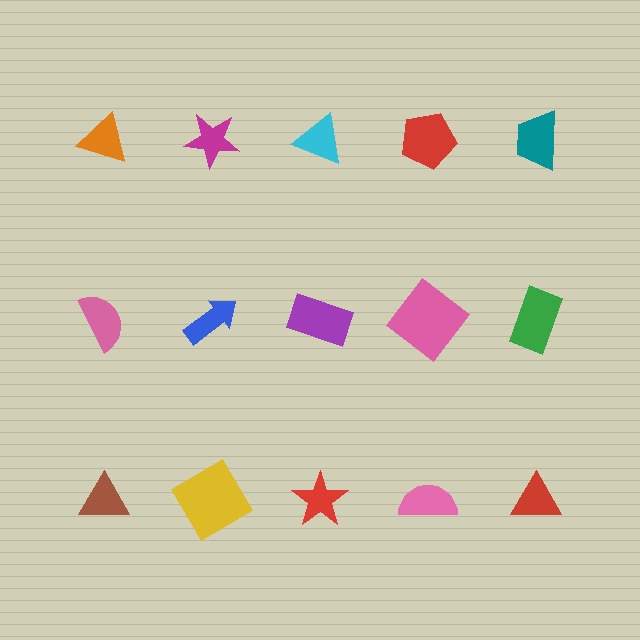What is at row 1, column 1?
An orange triangle.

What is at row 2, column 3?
A purple rectangle.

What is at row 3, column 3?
A red star.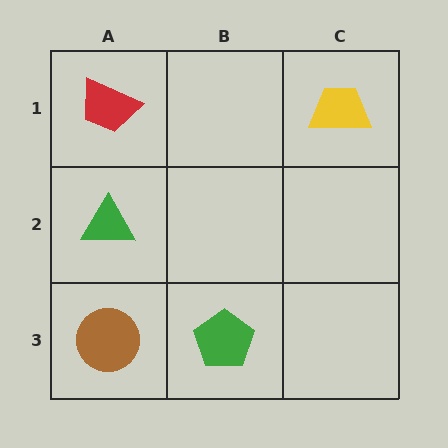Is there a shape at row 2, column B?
No, that cell is empty.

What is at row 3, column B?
A green pentagon.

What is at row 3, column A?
A brown circle.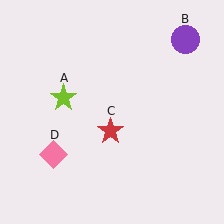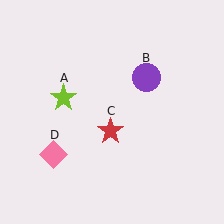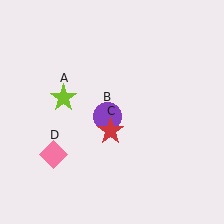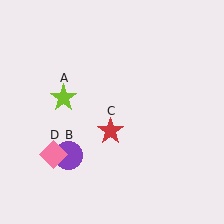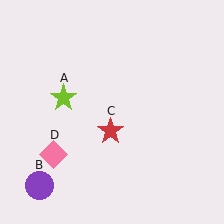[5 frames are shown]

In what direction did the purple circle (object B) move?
The purple circle (object B) moved down and to the left.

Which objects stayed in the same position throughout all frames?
Lime star (object A) and red star (object C) and pink diamond (object D) remained stationary.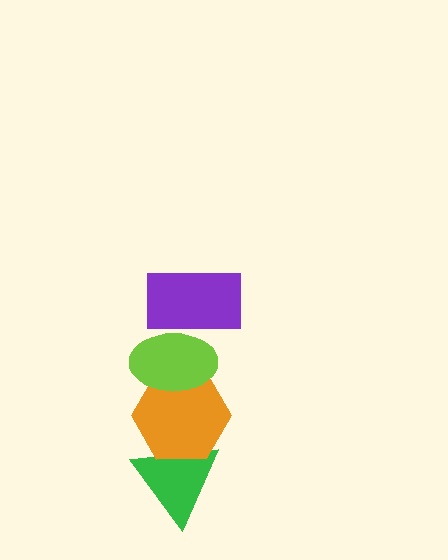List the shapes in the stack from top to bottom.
From top to bottom: the purple rectangle, the lime ellipse, the orange hexagon, the green triangle.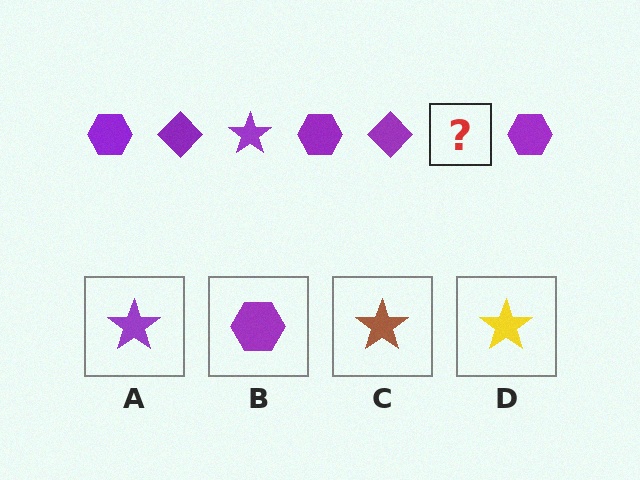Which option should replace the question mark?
Option A.